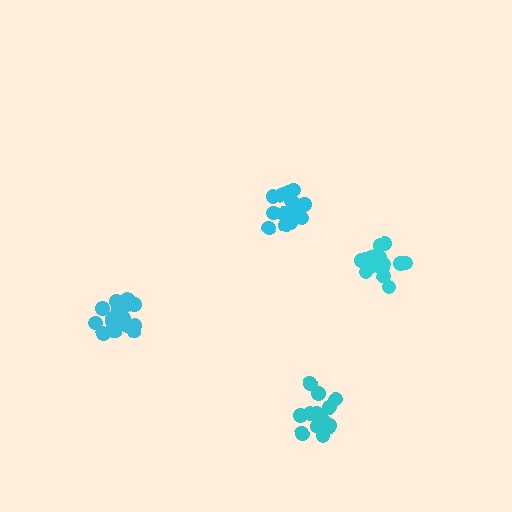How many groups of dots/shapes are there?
There are 4 groups.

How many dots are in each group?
Group 1: 21 dots, Group 2: 17 dots, Group 3: 15 dots, Group 4: 16 dots (69 total).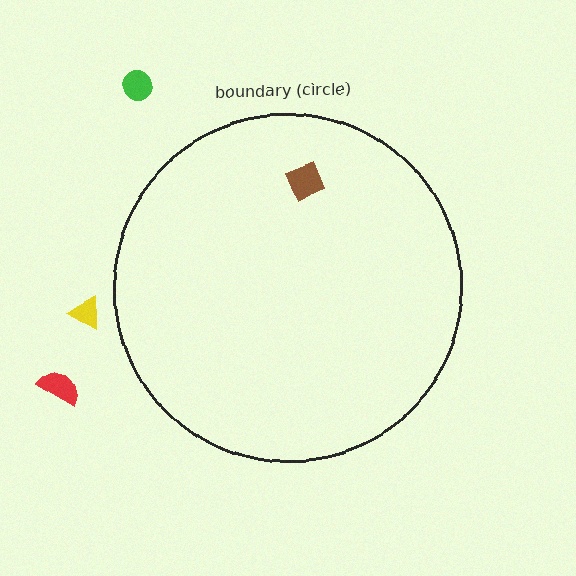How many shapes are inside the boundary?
1 inside, 3 outside.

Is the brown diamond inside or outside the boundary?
Inside.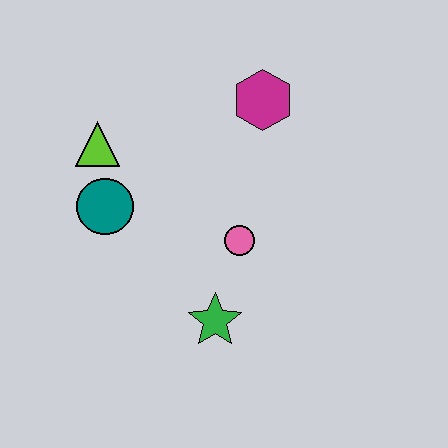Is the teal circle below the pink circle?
No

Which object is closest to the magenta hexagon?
The pink circle is closest to the magenta hexagon.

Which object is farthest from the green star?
The magenta hexagon is farthest from the green star.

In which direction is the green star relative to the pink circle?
The green star is below the pink circle.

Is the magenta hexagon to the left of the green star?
No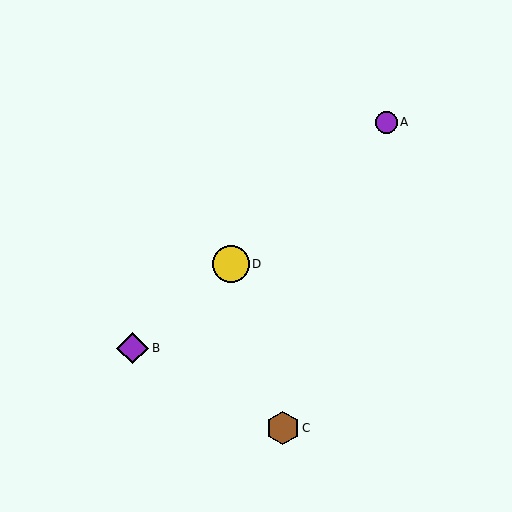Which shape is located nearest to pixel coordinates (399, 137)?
The purple circle (labeled A) at (386, 122) is nearest to that location.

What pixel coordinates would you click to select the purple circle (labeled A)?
Click at (386, 122) to select the purple circle A.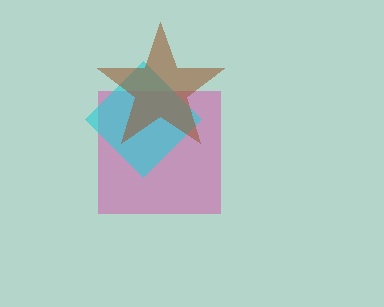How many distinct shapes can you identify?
There are 3 distinct shapes: a magenta square, a cyan diamond, a brown star.